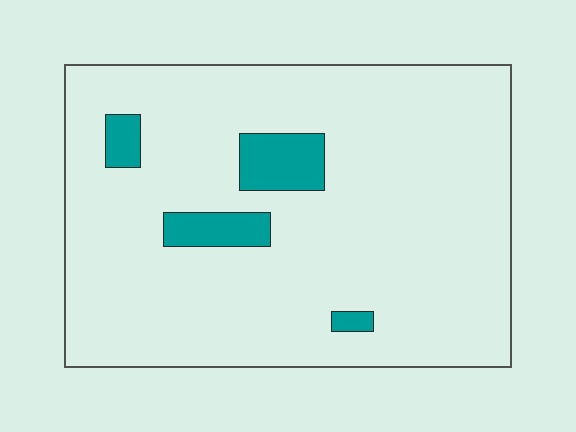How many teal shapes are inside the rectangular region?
4.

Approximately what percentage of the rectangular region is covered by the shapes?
Approximately 10%.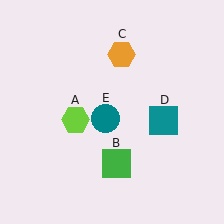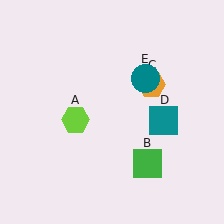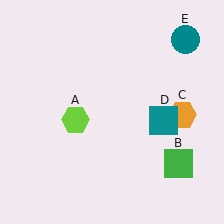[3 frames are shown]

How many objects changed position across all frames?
3 objects changed position: green square (object B), orange hexagon (object C), teal circle (object E).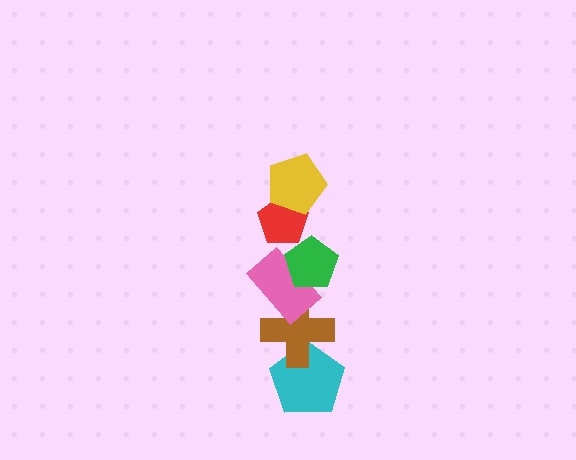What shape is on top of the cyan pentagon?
The brown cross is on top of the cyan pentagon.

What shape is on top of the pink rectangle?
The green pentagon is on top of the pink rectangle.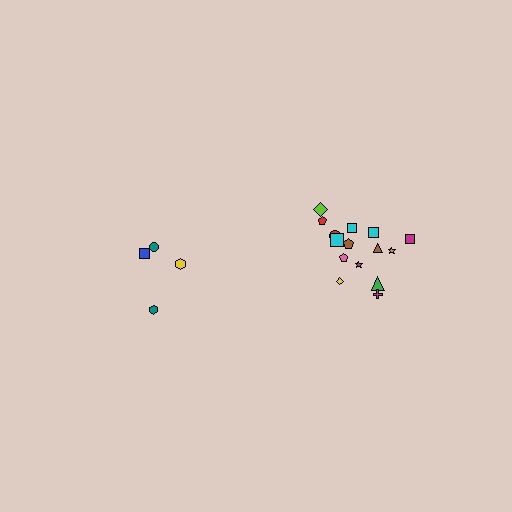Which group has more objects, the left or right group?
The right group.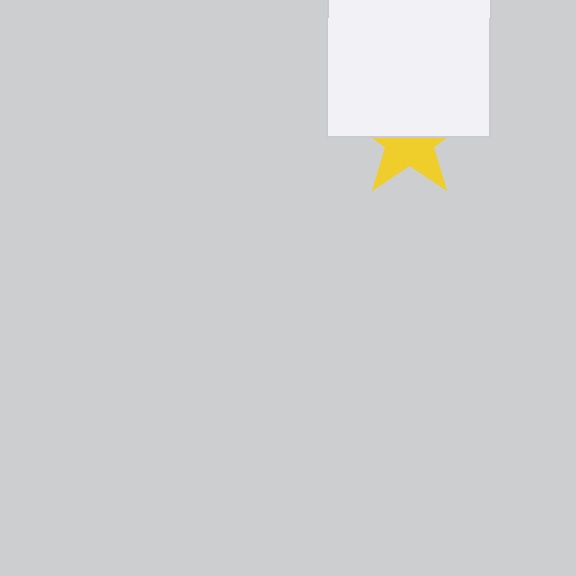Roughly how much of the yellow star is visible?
About half of it is visible (roughly 50%).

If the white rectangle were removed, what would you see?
You would see the complete yellow star.